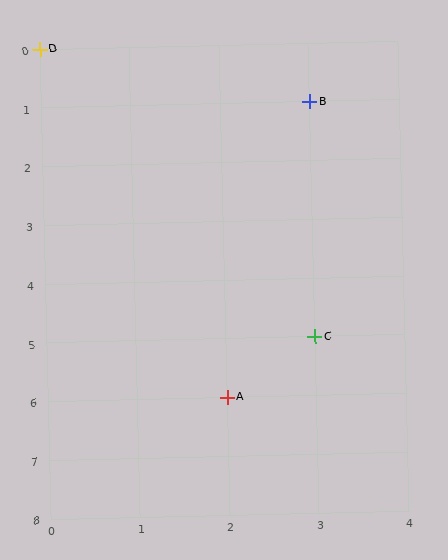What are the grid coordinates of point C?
Point C is at grid coordinates (3, 5).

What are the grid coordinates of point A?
Point A is at grid coordinates (2, 6).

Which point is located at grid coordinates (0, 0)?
Point D is at (0, 0).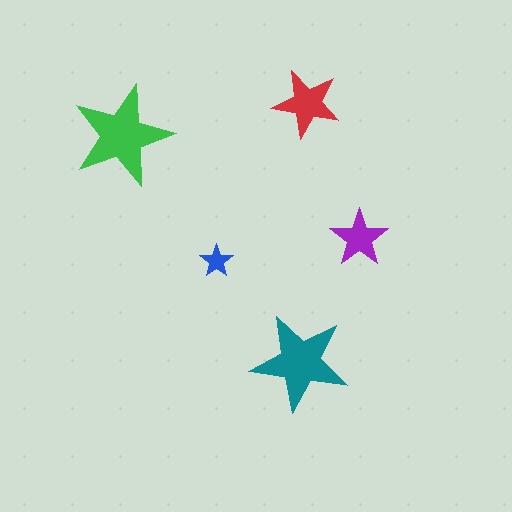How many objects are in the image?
There are 5 objects in the image.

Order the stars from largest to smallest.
the green one, the teal one, the red one, the purple one, the blue one.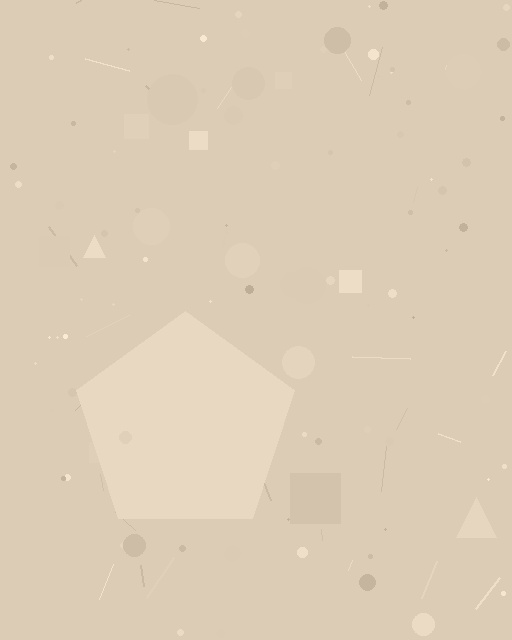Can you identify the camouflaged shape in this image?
The camouflaged shape is a pentagon.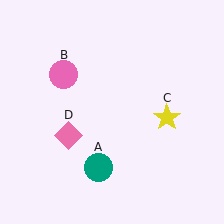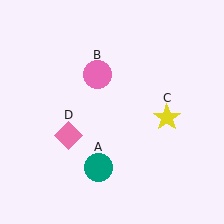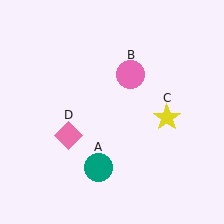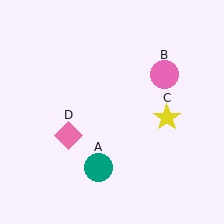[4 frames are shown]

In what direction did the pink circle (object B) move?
The pink circle (object B) moved right.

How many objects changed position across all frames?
1 object changed position: pink circle (object B).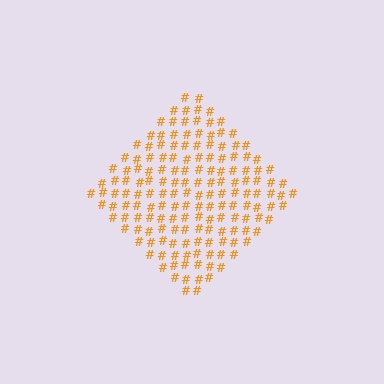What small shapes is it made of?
It is made of small hash symbols.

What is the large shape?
The large shape is a diamond.